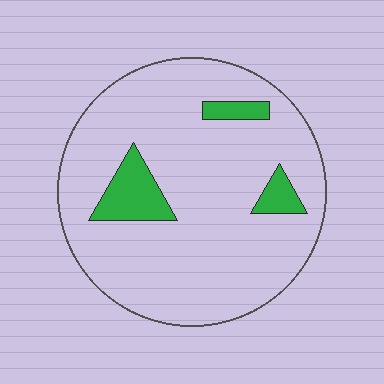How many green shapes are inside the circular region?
3.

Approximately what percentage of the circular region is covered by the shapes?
Approximately 10%.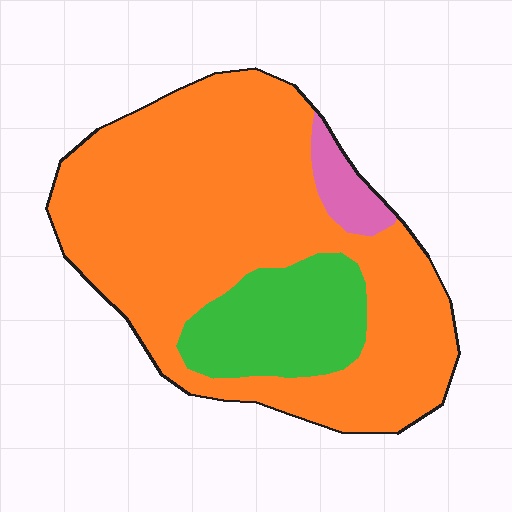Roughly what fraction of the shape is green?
Green covers about 20% of the shape.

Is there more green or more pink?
Green.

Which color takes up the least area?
Pink, at roughly 5%.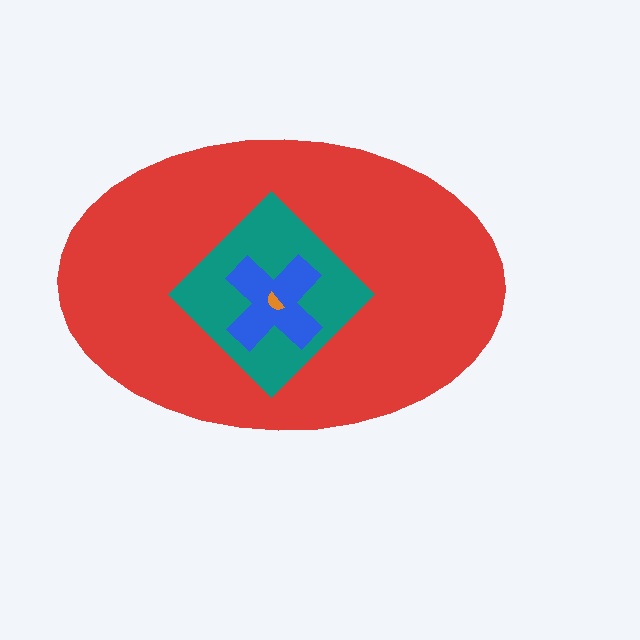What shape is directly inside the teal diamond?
The blue cross.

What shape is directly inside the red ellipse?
The teal diamond.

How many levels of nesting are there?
4.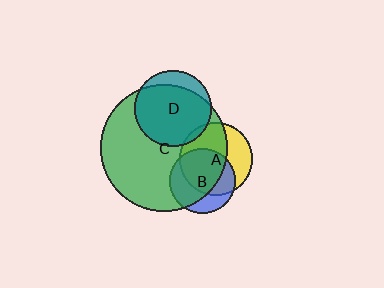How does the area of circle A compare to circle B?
Approximately 1.3 times.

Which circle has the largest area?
Circle C (green).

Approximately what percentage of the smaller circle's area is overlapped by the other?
Approximately 70%.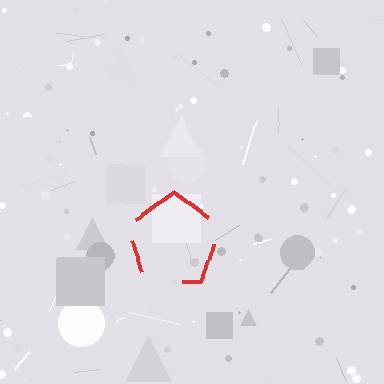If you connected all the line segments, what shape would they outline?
They would outline a pentagon.